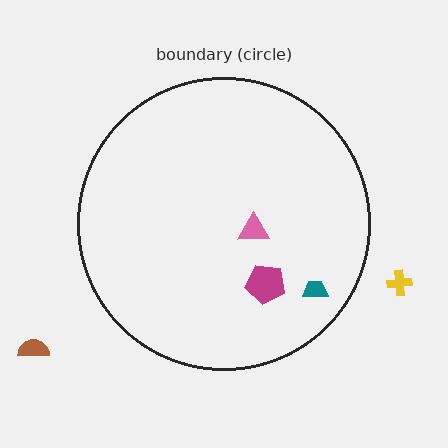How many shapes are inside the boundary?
3 inside, 2 outside.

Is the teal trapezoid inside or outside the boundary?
Inside.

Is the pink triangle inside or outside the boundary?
Inside.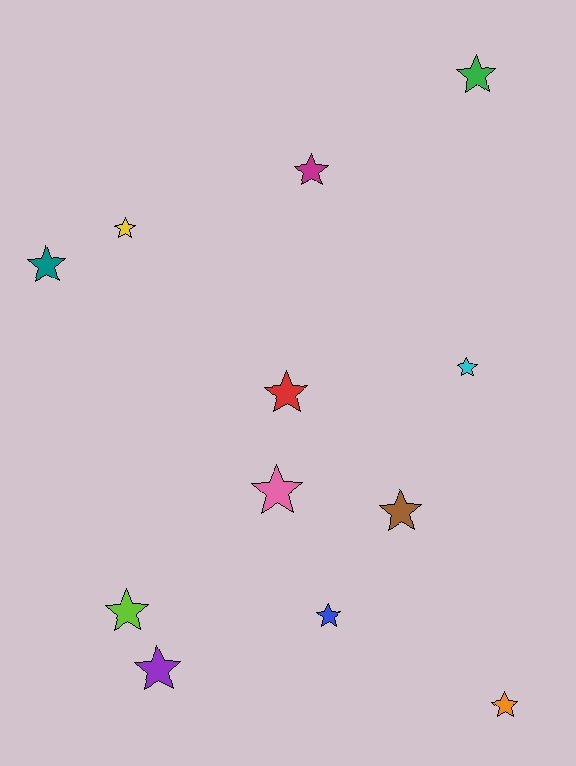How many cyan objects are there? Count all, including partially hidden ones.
There is 1 cyan object.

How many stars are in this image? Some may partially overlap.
There are 12 stars.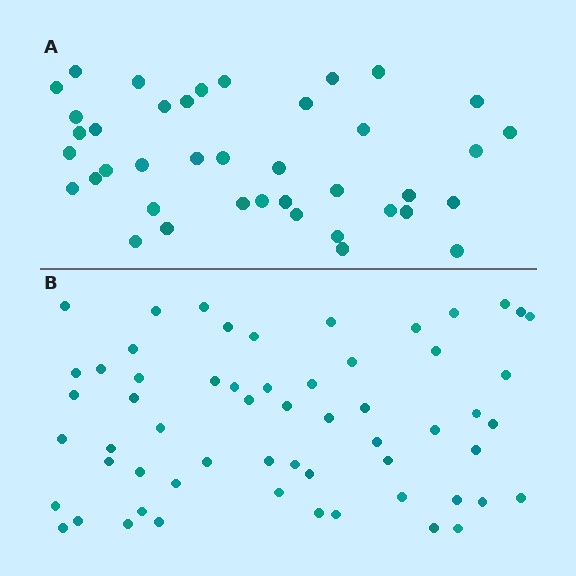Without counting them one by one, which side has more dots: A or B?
Region B (the bottom region) has more dots.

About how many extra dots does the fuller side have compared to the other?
Region B has approximately 20 more dots than region A.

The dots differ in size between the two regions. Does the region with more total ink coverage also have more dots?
No. Region A has more total ink coverage because its dots are larger, but region B actually contains more individual dots. Total area can be misleading — the number of items is what matters here.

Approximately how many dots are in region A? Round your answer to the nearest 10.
About 40 dots.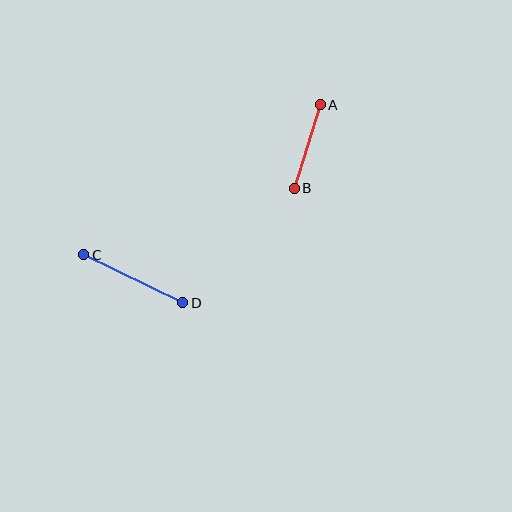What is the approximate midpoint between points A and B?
The midpoint is at approximately (307, 146) pixels.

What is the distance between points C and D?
The distance is approximately 110 pixels.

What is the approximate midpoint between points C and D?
The midpoint is at approximately (133, 279) pixels.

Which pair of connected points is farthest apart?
Points C and D are farthest apart.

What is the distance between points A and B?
The distance is approximately 87 pixels.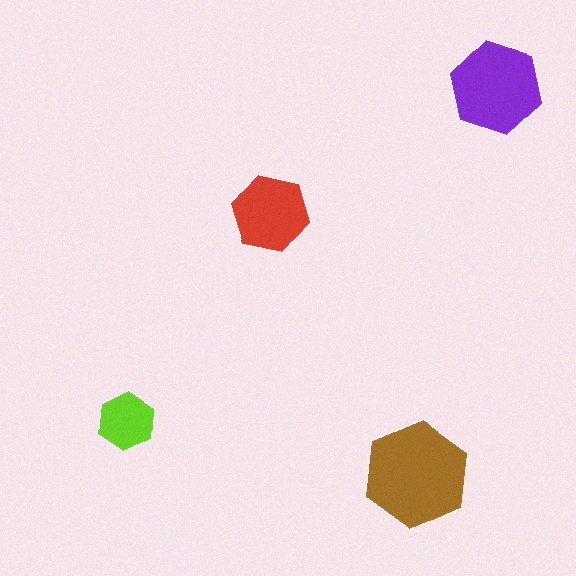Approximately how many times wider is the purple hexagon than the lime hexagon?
About 1.5 times wider.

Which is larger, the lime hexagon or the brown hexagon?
The brown one.